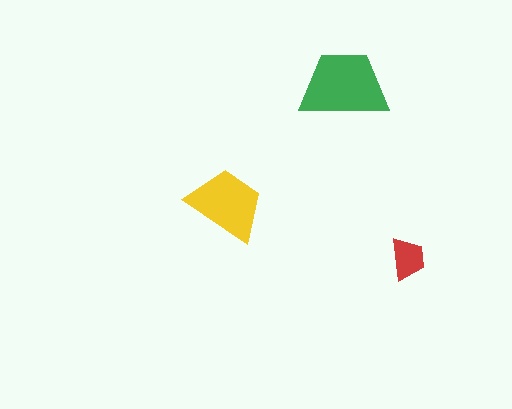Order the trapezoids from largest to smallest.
the green one, the yellow one, the red one.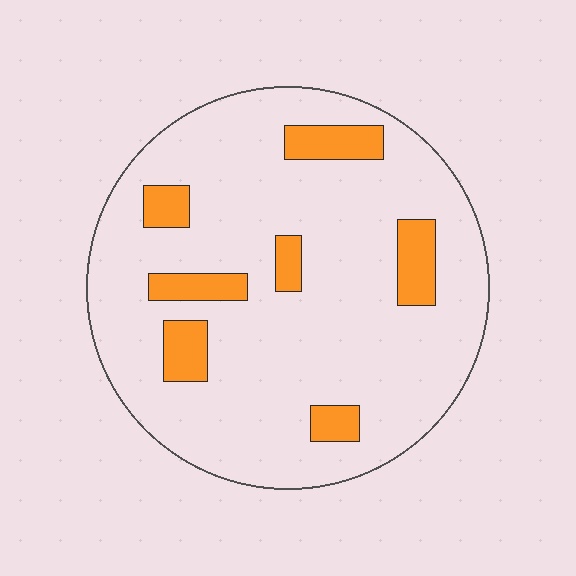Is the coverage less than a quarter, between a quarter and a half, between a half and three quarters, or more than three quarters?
Less than a quarter.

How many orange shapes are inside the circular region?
7.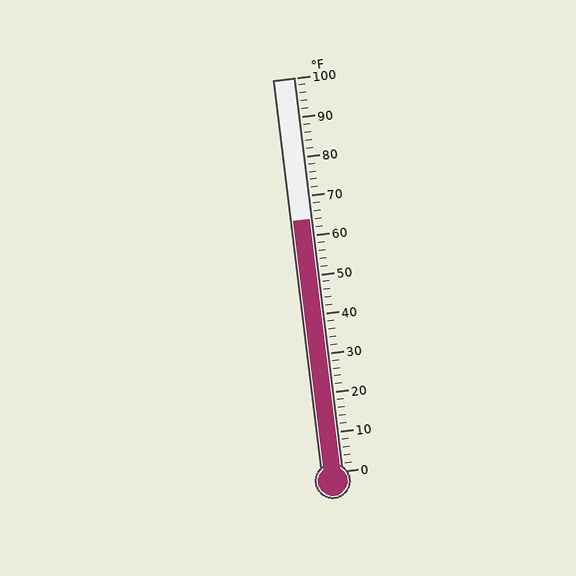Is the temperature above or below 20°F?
The temperature is above 20°F.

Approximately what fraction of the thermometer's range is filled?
The thermometer is filled to approximately 65% of its range.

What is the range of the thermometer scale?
The thermometer scale ranges from 0°F to 100°F.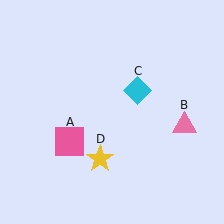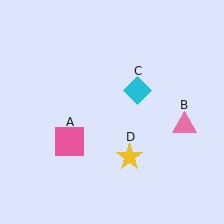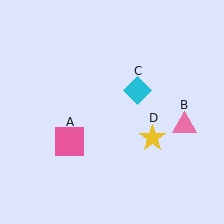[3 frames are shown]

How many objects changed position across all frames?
1 object changed position: yellow star (object D).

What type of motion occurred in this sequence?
The yellow star (object D) rotated counterclockwise around the center of the scene.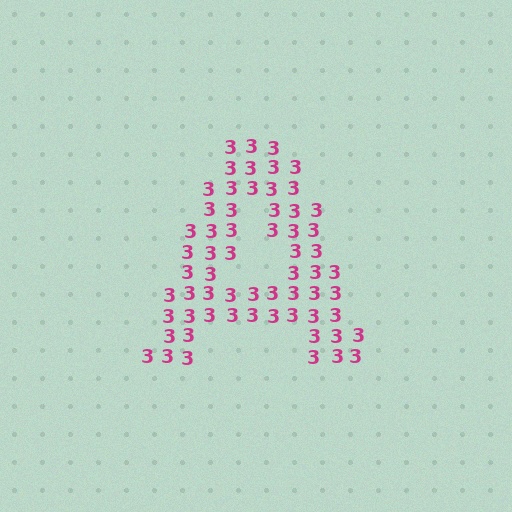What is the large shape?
The large shape is the letter A.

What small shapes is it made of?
It is made of small digit 3's.